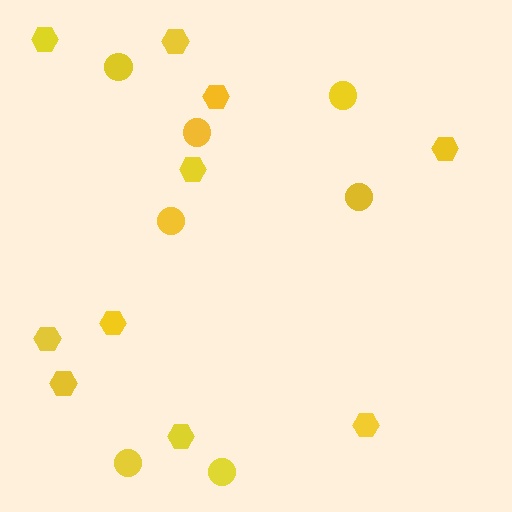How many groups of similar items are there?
There are 2 groups: one group of hexagons (10) and one group of circles (7).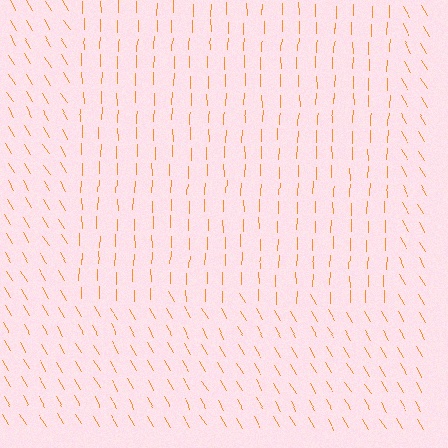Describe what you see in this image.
The image is filled with small orange line segments. A rectangle region in the image has lines oriented differently from the surrounding lines, creating a visible texture boundary.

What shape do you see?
I see a rectangle.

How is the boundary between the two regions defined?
The boundary is defined purely by a change in line orientation (approximately 31 degrees difference). All lines are the same color and thickness.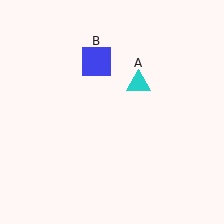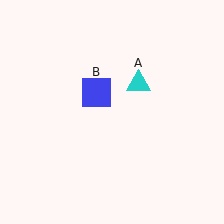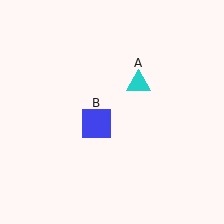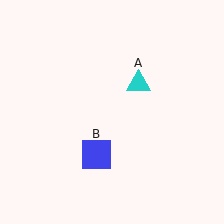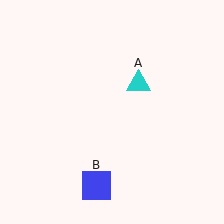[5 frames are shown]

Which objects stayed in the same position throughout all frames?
Cyan triangle (object A) remained stationary.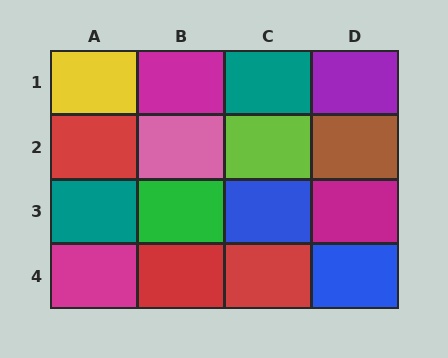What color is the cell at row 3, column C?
Blue.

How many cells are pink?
1 cell is pink.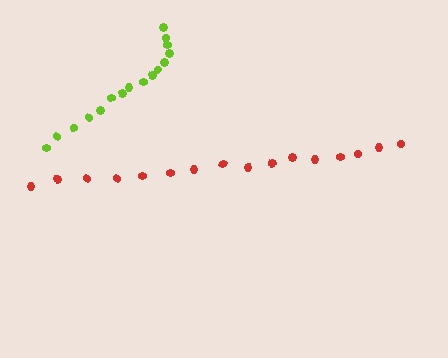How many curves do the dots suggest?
There are 2 distinct paths.